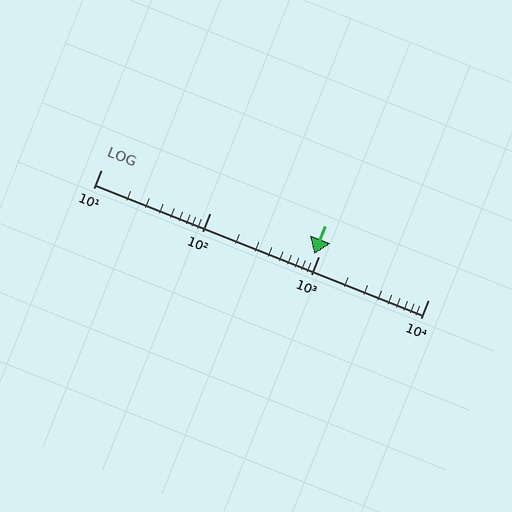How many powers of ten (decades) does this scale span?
The scale spans 3 decades, from 10 to 10000.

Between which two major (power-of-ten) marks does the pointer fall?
The pointer is between 100 and 1000.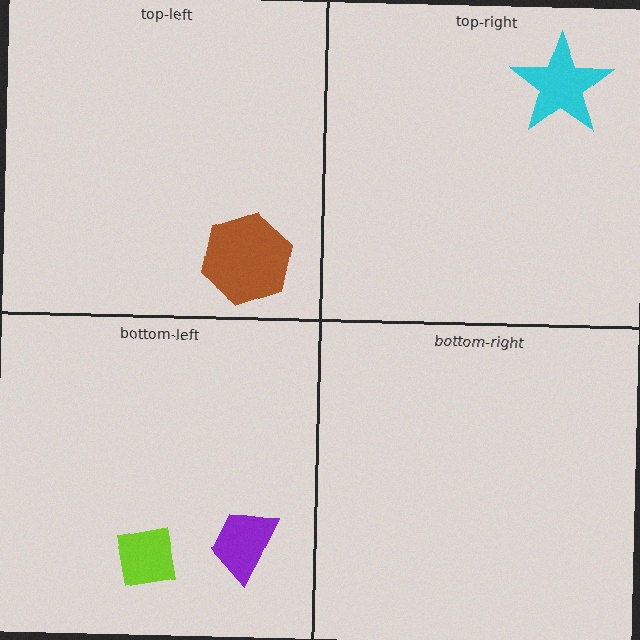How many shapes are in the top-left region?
1.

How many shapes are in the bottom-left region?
2.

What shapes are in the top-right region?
The cyan star.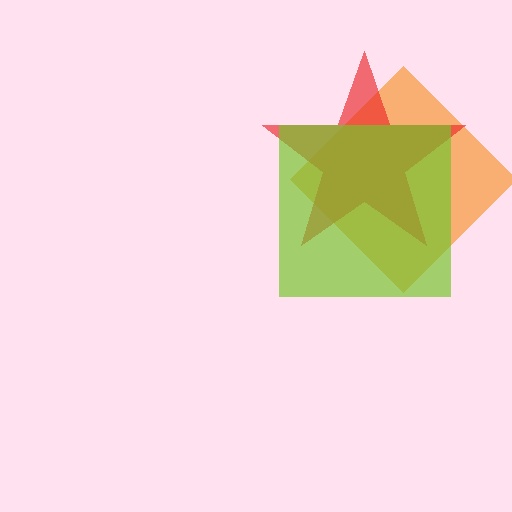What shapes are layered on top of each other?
The layered shapes are: an orange diamond, a red star, a lime square.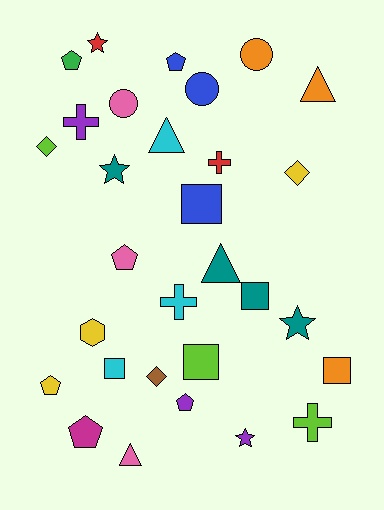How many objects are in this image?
There are 30 objects.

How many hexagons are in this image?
There is 1 hexagon.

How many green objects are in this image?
There is 1 green object.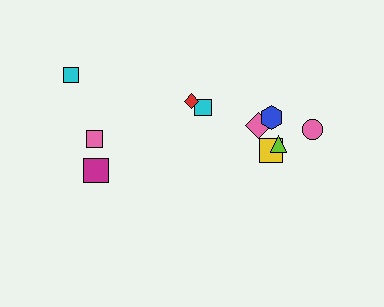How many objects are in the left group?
There are 3 objects.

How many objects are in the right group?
There are 7 objects.